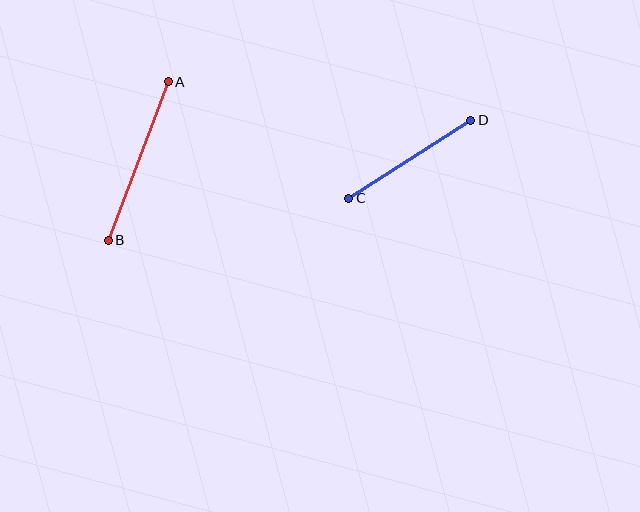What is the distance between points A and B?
The distance is approximately 169 pixels.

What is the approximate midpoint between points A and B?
The midpoint is at approximately (138, 161) pixels.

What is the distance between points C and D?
The distance is approximately 145 pixels.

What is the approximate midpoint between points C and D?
The midpoint is at approximately (410, 159) pixels.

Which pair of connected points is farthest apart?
Points A and B are farthest apart.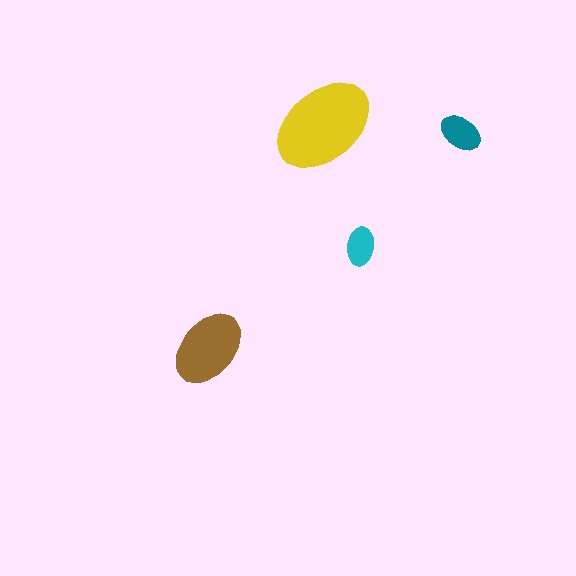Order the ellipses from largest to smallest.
the yellow one, the brown one, the teal one, the cyan one.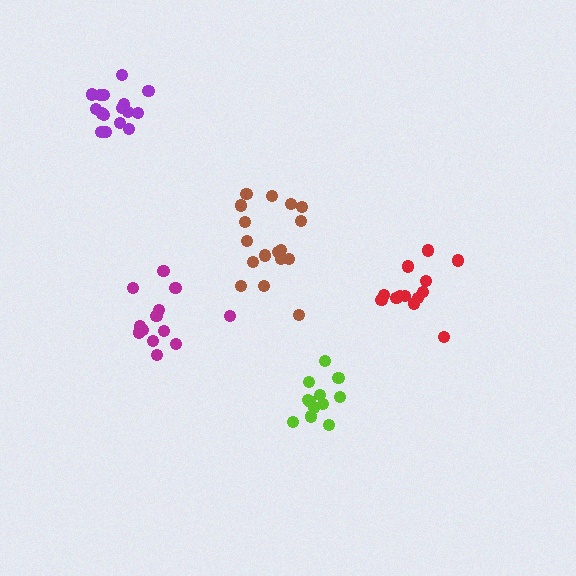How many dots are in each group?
Group 1: 13 dots, Group 2: 13 dots, Group 3: 17 dots, Group 4: 17 dots, Group 5: 13 dots (73 total).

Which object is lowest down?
The lime cluster is bottommost.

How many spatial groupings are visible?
There are 5 spatial groupings.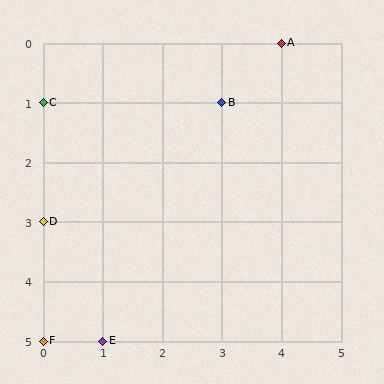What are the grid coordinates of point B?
Point B is at grid coordinates (3, 1).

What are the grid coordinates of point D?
Point D is at grid coordinates (0, 3).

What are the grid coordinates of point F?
Point F is at grid coordinates (0, 5).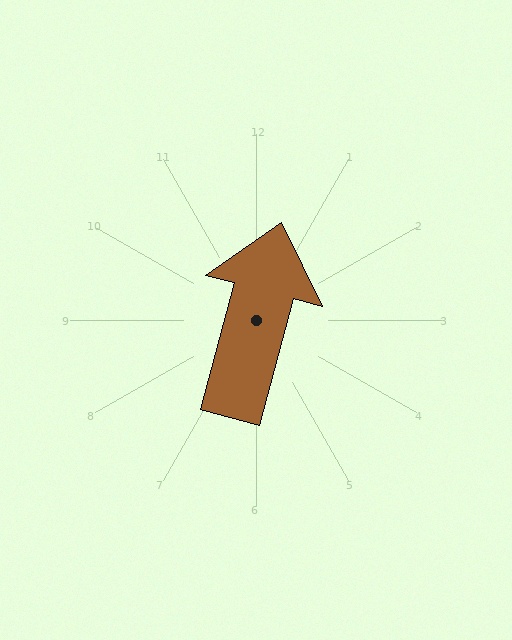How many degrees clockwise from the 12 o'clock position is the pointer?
Approximately 15 degrees.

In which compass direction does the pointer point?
North.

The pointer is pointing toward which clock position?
Roughly 12 o'clock.